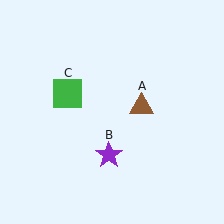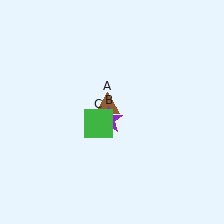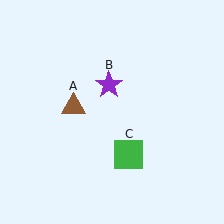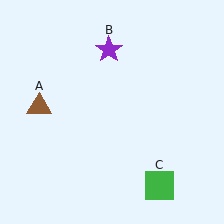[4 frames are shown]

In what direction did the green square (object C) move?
The green square (object C) moved down and to the right.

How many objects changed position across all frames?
3 objects changed position: brown triangle (object A), purple star (object B), green square (object C).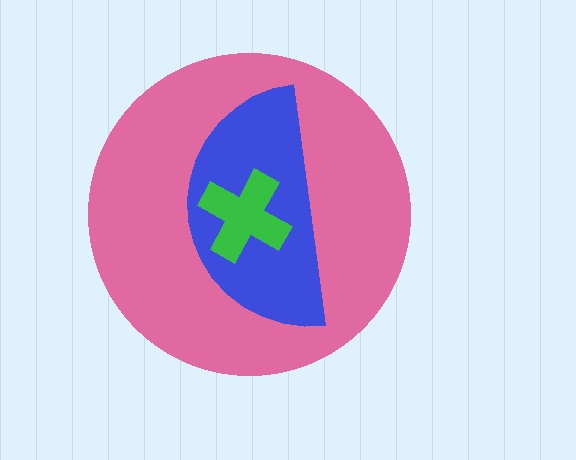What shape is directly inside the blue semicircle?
The green cross.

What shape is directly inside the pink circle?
The blue semicircle.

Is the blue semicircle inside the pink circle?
Yes.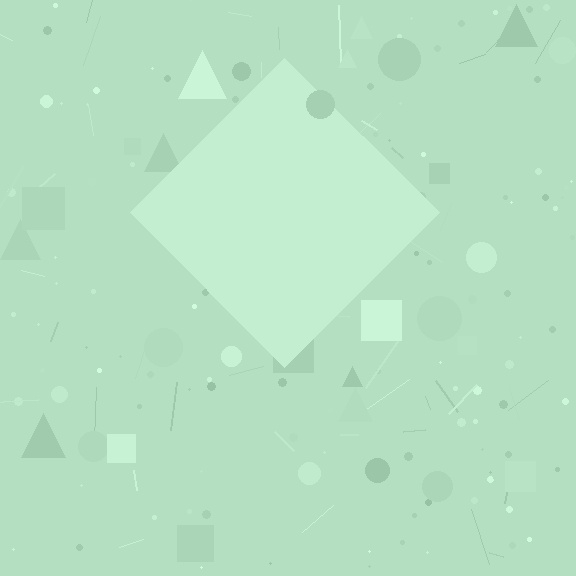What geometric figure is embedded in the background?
A diamond is embedded in the background.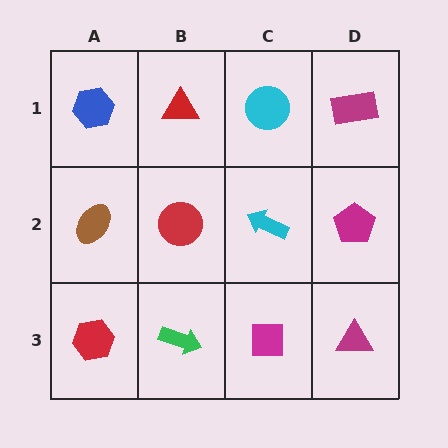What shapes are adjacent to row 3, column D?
A magenta pentagon (row 2, column D), a magenta square (row 3, column C).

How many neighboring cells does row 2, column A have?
3.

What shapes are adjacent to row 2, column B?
A red triangle (row 1, column B), a green arrow (row 3, column B), a brown ellipse (row 2, column A), a cyan arrow (row 2, column C).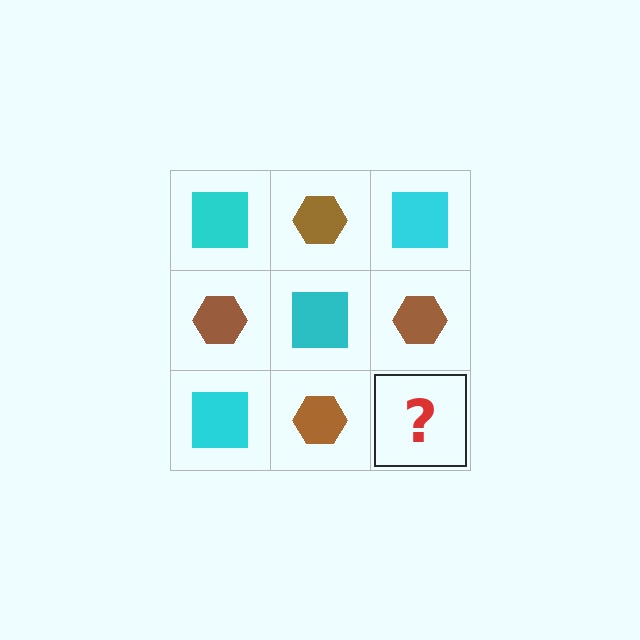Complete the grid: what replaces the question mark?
The question mark should be replaced with a cyan square.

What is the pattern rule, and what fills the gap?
The rule is that it alternates cyan square and brown hexagon in a checkerboard pattern. The gap should be filled with a cyan square.